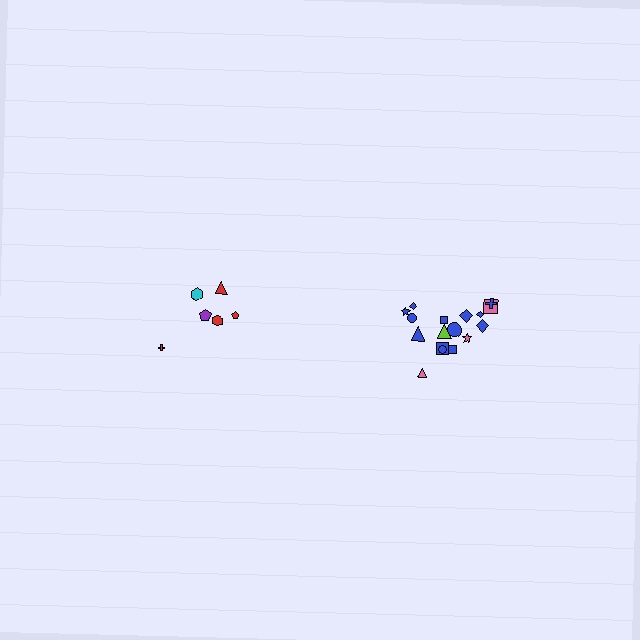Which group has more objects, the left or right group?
The right group.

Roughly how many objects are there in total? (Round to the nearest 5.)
Roughly 25 objects in total.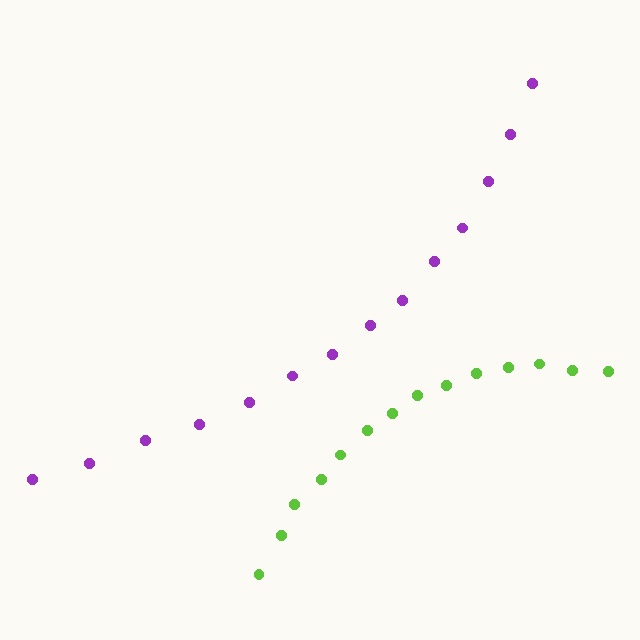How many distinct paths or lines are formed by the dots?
There are 2 distinct paths.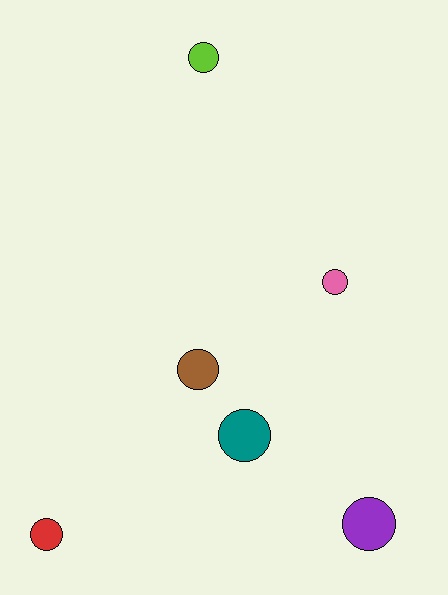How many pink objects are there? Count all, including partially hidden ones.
There is 1 pink object.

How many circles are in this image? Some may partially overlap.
There are 6 circles.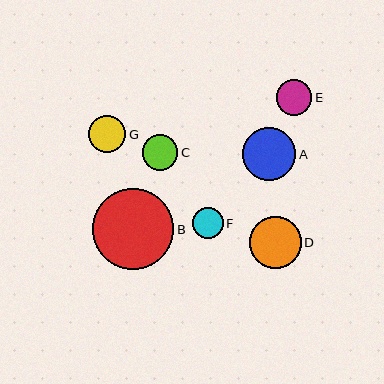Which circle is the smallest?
Circle F is the smallest with a size of approximately 31 pixels.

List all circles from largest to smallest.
From largest to smallest: B, A, D, G, C, E, F.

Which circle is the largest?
Circle B is the largest with a size of approximately 81 pixels.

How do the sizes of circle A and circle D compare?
Circle A and circle D are approximately the same size.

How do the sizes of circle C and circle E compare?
Circle C and circle E are approximately the same size.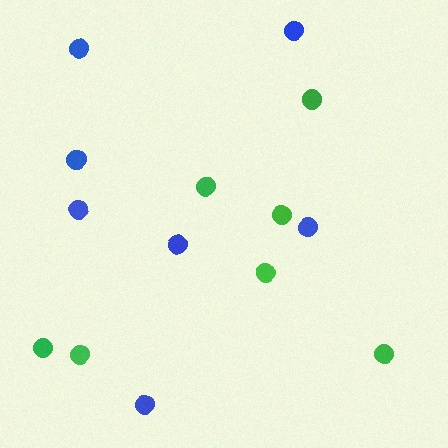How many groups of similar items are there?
There are 2 groups: one group of green circles (7) and one group of blue circles (7).